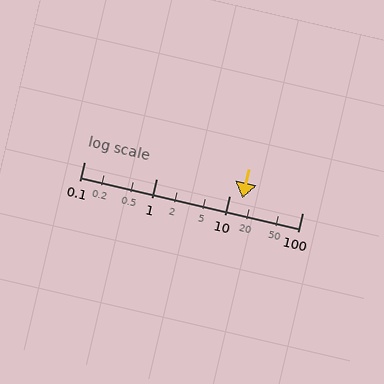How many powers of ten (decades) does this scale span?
The scale spans 3 decades, from 0.1 to 100.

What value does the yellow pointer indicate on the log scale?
The pointer indicates approximately 15.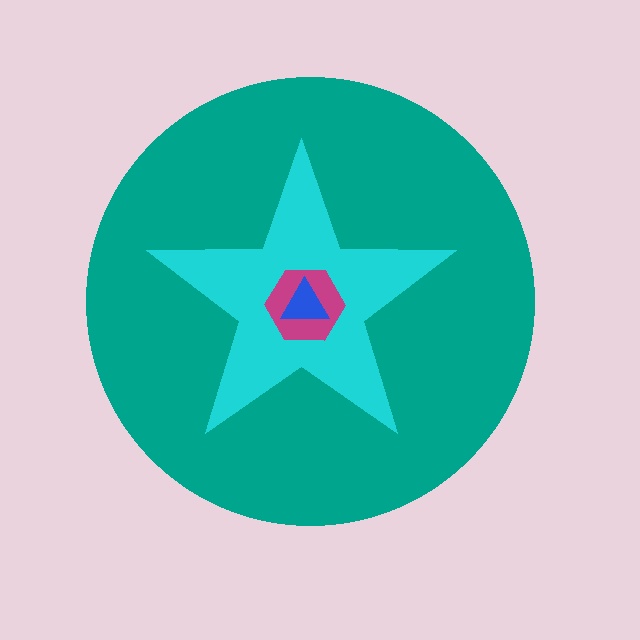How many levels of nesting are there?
4.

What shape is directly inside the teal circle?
The cyan star.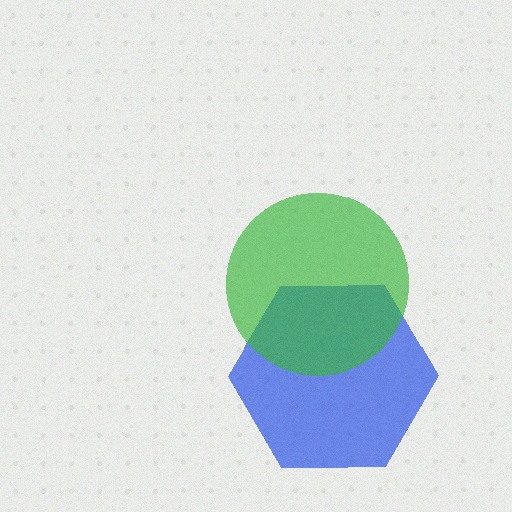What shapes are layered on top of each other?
The layered shapes are: a blue hexagon, a green circle.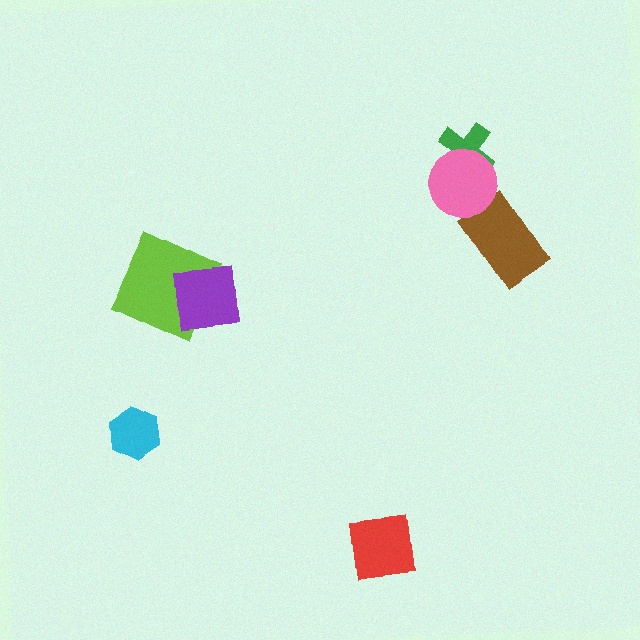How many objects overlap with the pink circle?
1 object overlaps with the pink circle.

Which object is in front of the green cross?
The pink circle is in front of the green cross.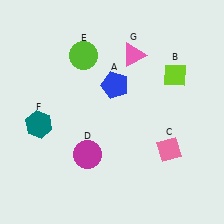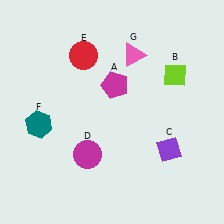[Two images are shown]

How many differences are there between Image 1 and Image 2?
There are 3 differences between the two images.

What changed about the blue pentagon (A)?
In Image 1, A is blue. In Image 2, it changed to magenta.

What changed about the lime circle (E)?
In Image 1, E is lime. In Image 2, it changed to red.